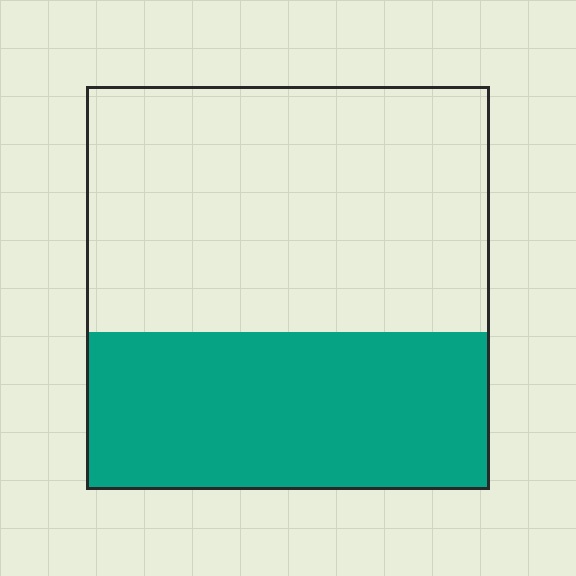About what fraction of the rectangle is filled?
About two fifths (2/5).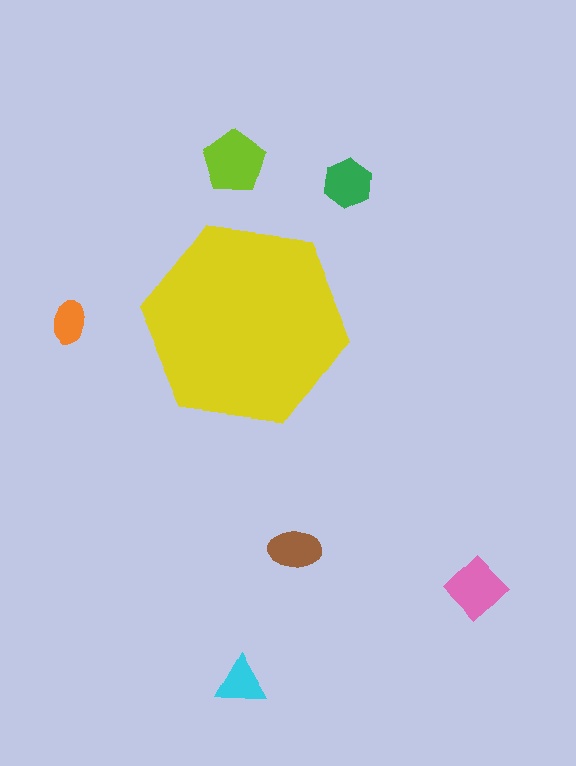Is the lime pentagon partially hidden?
No, the lime pentagon is fully visible.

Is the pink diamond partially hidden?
No, the pink diamond is fully visible.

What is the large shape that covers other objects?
A yellow hexagon.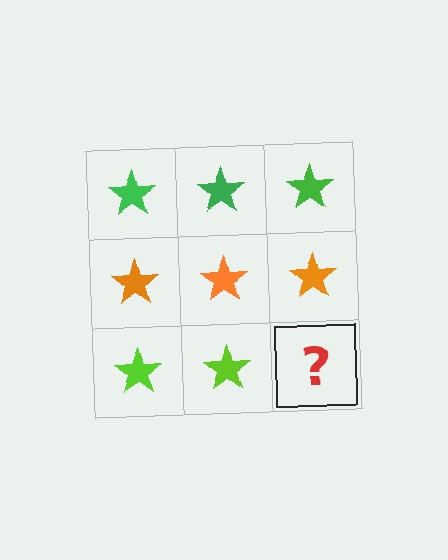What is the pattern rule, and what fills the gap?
The rule is that each row has a consistent color. The gap should be filled with a lime star.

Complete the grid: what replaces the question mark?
The question mark should be replaced with a lime star.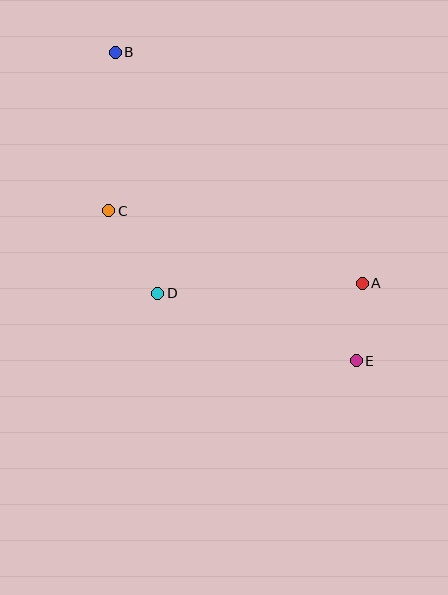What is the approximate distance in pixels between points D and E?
The distance between D and E is approximately 210 pixels.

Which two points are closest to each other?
Points A and E are closest to each other.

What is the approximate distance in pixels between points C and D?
The distance between C and D is approximately 96 pixels.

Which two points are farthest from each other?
Points B and E are farthest from each other.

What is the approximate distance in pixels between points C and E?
The distance between C and E is approximately 290 pixels.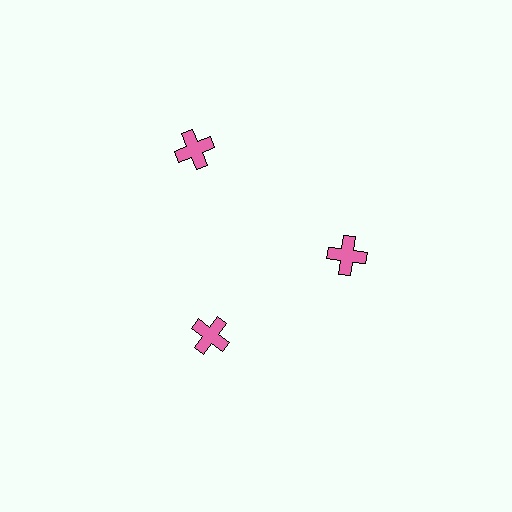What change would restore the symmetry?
The symmetry would be restored by moving it inward, back onto the ring so that all 3 crosses sit at equal angles and equal distance from the center.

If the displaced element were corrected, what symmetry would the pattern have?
It would have 3-fold rotational symmetry — the pattern would map onto itself every 120 degrees.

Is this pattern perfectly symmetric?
No. The 3 pink crosses are arranged in a ring, but one element near the 11 o'clock position is pushed outward from the center, breaking the 3-fold rotational symmetry.